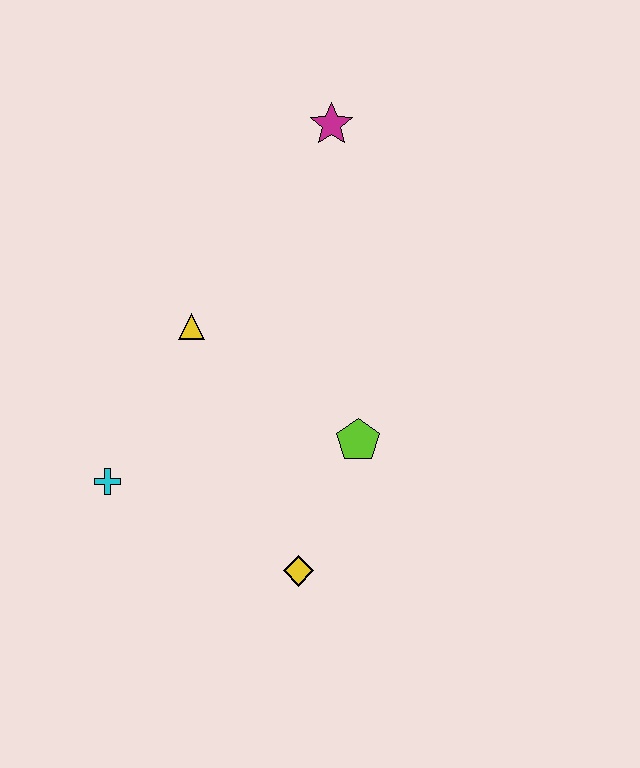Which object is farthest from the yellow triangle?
The yellow diamond is farthest from the yellow triangle.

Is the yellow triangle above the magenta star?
No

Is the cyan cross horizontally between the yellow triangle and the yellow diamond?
No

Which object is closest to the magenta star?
The yellow triangle is closest to the magenta star.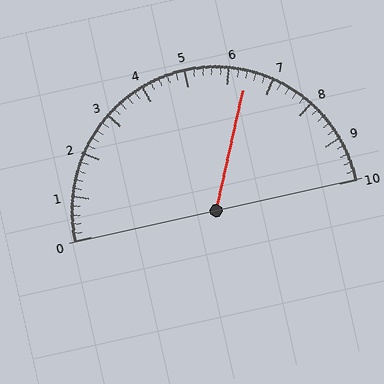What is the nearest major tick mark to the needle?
The nearest major tick mark is 6.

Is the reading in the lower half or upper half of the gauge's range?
The reading is in the upper half of the range (0 to 10).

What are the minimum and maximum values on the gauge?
The gauge ranges from 0 to 10.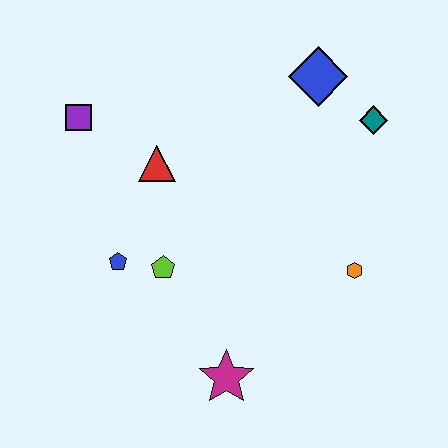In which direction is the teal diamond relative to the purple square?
The teal diamond is to the right of the purple square.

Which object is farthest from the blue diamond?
The magenta star is farthest from the blue diamond.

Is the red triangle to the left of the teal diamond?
Yes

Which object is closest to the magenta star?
The lime pentagon is closest to the magenta star.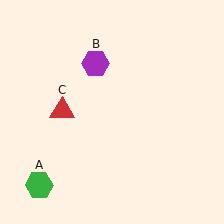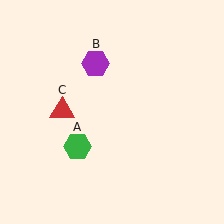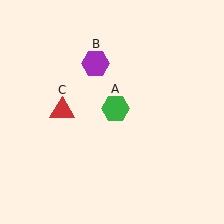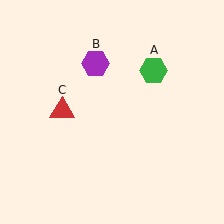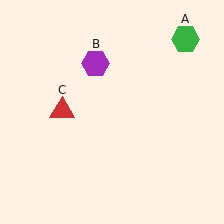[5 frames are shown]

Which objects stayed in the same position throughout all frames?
Purple hexagon (object B) and red triangle (object C) remained stationary.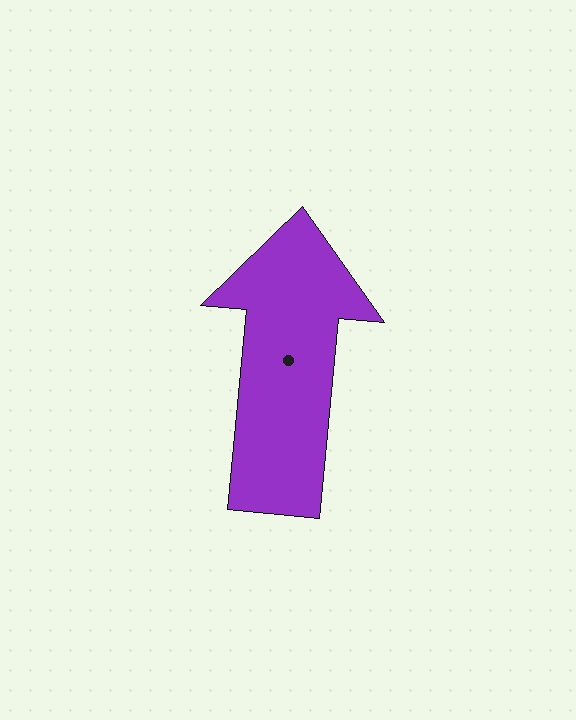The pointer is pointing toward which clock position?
Roughly 12 o'clock.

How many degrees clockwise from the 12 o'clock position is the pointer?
Approximately 5 degrees.